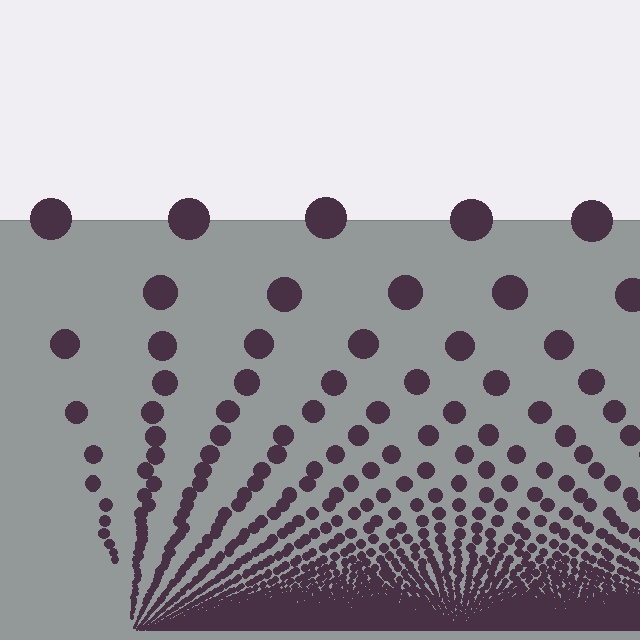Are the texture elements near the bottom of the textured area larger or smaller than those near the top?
Smaller. The gradient is inverted — elements near the bottom are smaller and denser.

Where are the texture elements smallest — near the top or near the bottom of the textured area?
Near the bottom.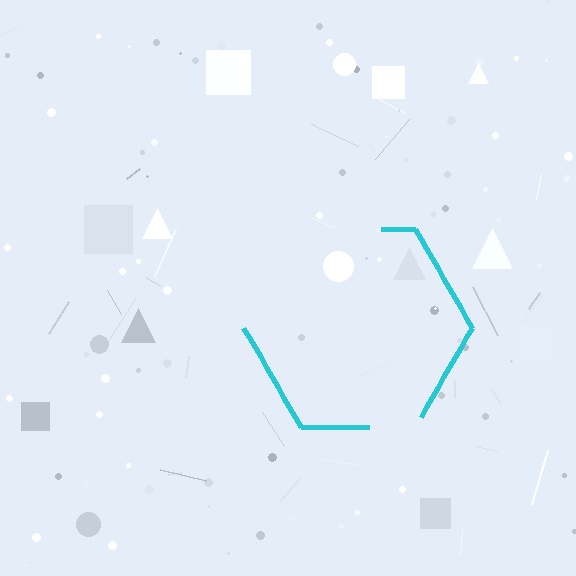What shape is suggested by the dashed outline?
The dashed outline suggests a hexagon.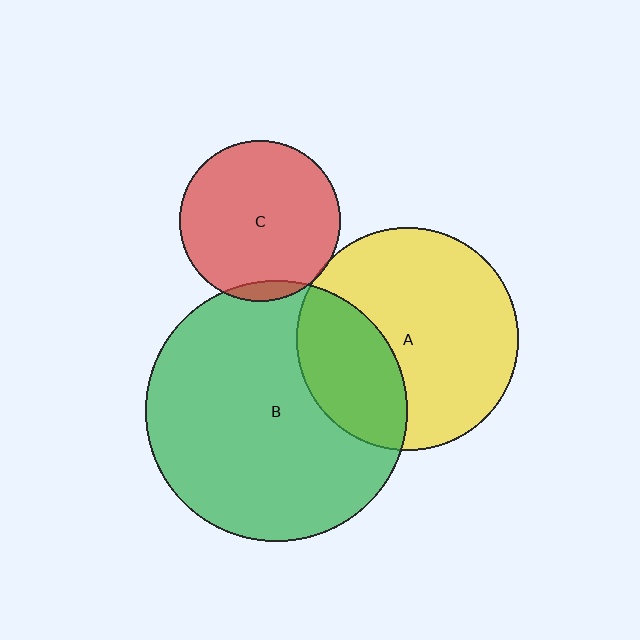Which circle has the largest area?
Circle B (green).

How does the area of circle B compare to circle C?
Approximately 2.6 times.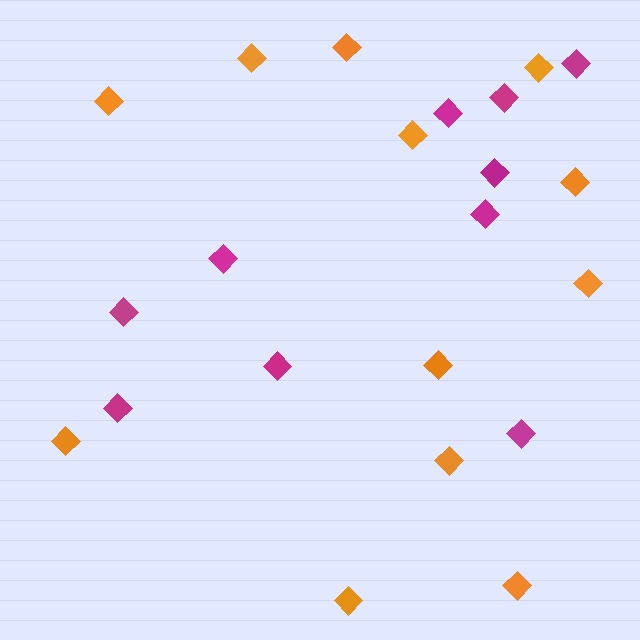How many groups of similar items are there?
There are 2 groups: one group of orange diamonds (12) and one group of magenta diamonds (10).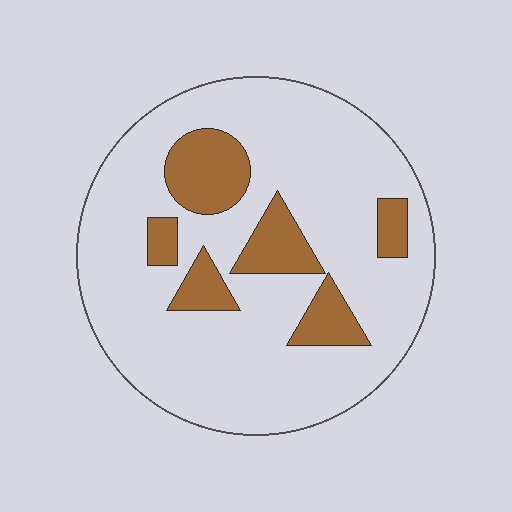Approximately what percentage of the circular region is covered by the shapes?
Approximately 20%.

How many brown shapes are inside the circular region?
6.